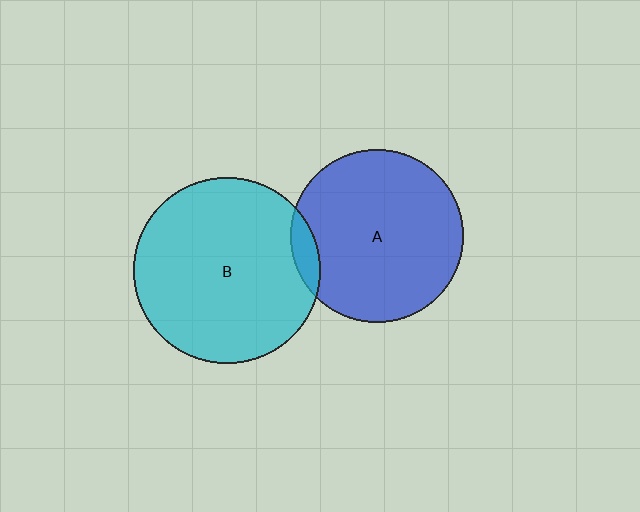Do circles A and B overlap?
Yes.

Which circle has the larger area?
Circle B (cyan).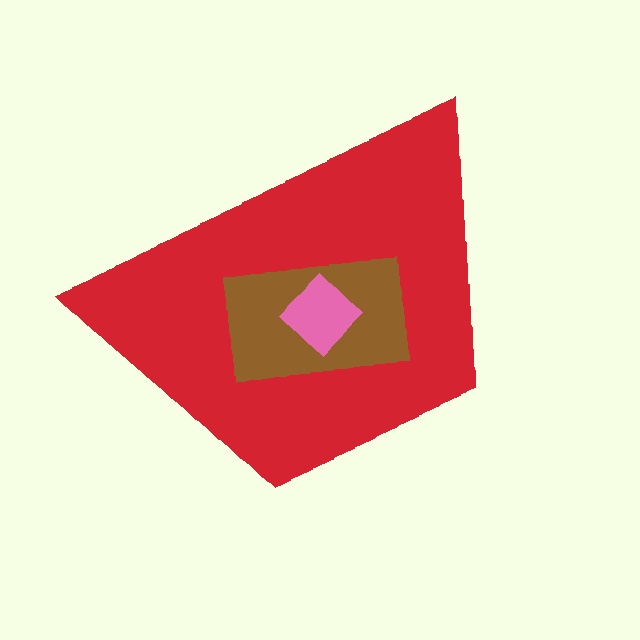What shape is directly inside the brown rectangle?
The pink diamond.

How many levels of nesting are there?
3.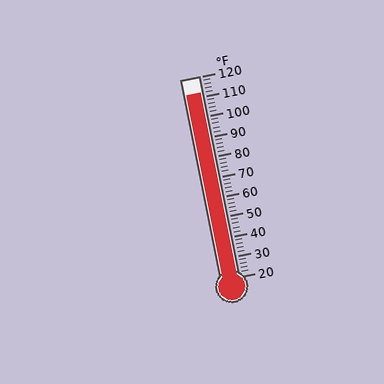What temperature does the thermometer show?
The thermometer shows approximately 112°F.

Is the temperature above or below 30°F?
The temperature is above 30°F.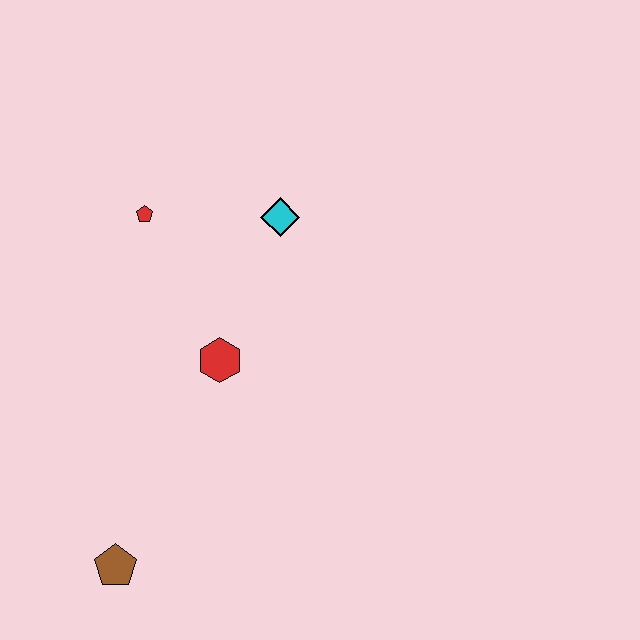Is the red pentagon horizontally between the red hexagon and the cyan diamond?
No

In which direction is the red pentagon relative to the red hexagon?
The red pentagon is above the red hexagon.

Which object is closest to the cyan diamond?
The red pentagon is closest to the cyan diamond.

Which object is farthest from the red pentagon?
The brown pentagon is farthest from the red pentagon.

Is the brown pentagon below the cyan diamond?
Yes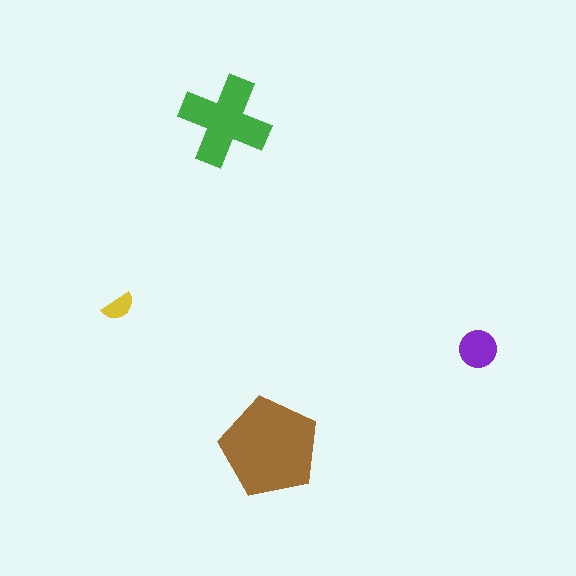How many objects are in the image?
There are 4 objects in the image.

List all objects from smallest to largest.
The yellow semicircle, the purple circle, the green cross, the brown pentagon.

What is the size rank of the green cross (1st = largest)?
2nd.